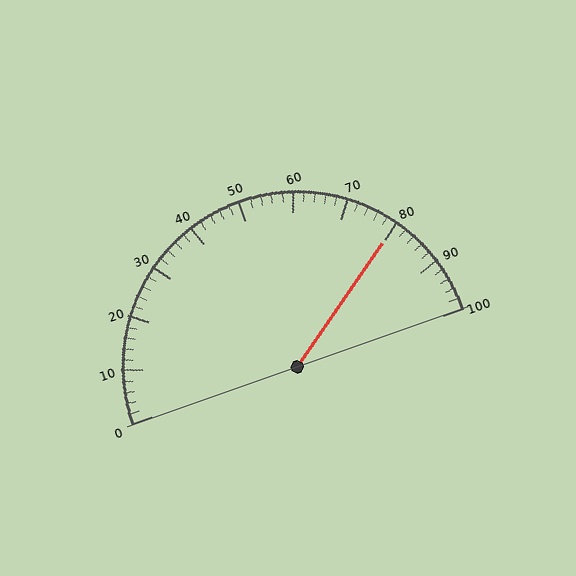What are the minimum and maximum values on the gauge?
The gauge ranges from 0 to 100.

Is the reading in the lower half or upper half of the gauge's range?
The reading is in the upper half of the range (0 to 100).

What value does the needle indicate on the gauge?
The needle indicates approximately 80.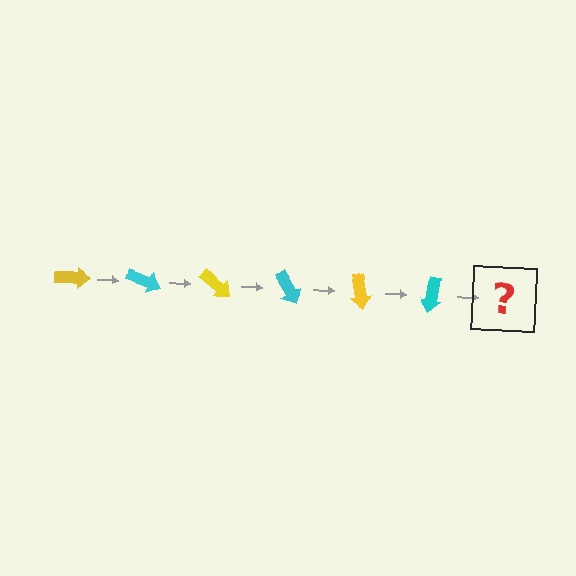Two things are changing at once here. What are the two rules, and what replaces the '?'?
The two rules are that it rotates 20 degrees each step and the color cycles through yellow and cyan. The '?' should be a yellow arrow, rotated 120 degrees from the start.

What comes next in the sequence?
The next element should be a yellow arrow, rotated 120 degrees from the start.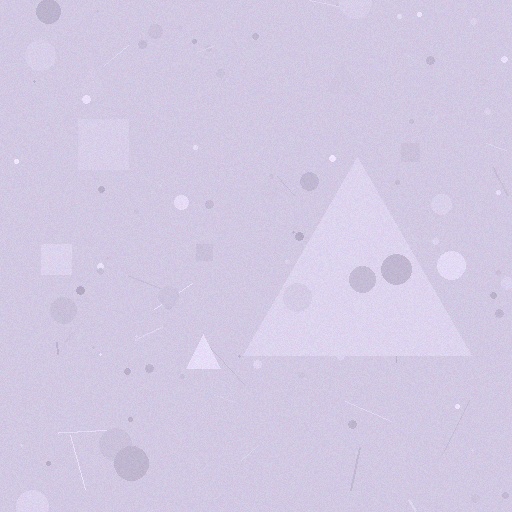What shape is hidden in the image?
A triangle is hidden in the image.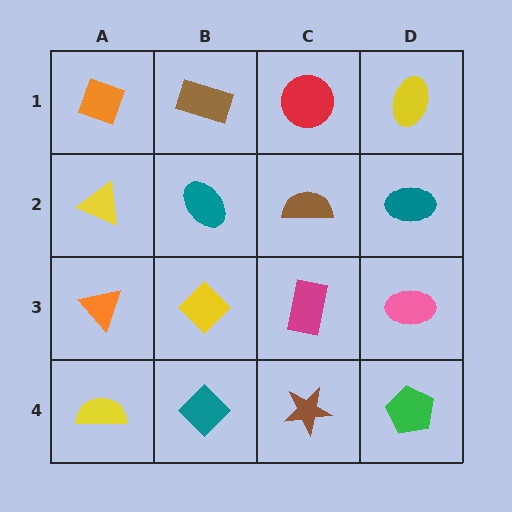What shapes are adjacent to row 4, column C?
A magenta rectangle (row 3, column C), a teal diamond (row 4, column B), a green pentagon (row 4, column D).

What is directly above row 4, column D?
A pink ellipse.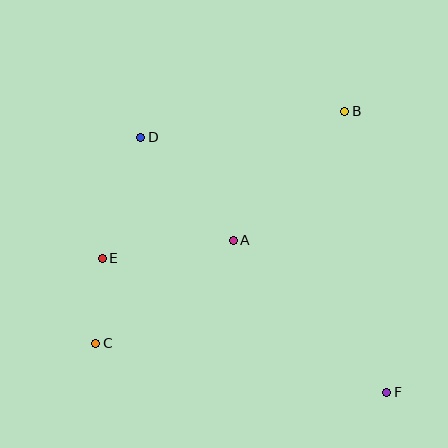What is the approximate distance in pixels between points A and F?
The distance between A and F is approximately 216 pixels.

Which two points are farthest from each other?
Points D and F are farthest from each other.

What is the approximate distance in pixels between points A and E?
The distance between A and E is approximately 132 pixels.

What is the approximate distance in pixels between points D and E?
The distance between D and E is approximately 127 pixels.